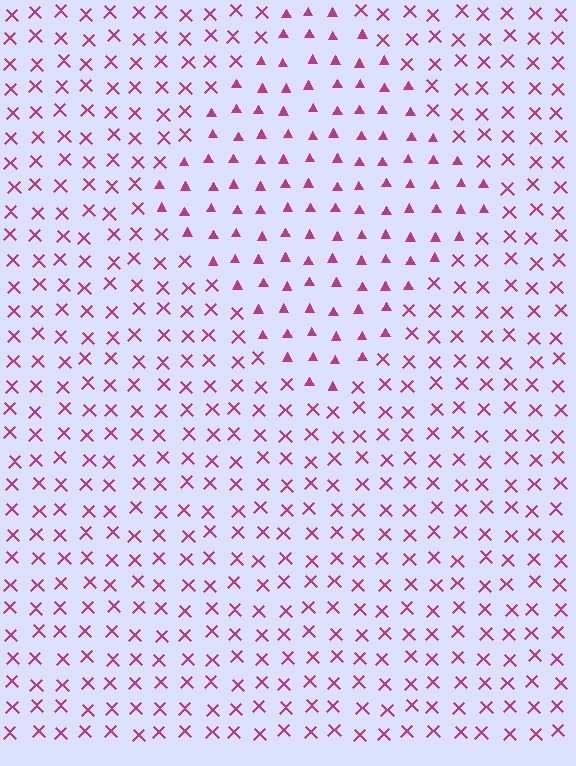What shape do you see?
I see a diamond.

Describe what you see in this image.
The image is filled with small magenta elements arranged in a uniform grid. A diamond-shaped region contains triangles, while the surrounding area contains X marks. The boundary is defined purely by the change in element shape.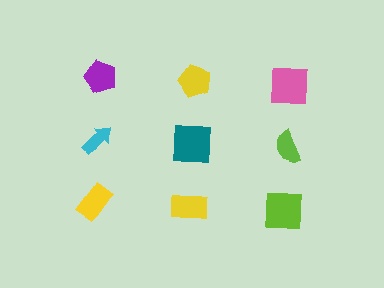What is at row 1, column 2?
A yellow pentagon.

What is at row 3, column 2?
A yellow rectangle.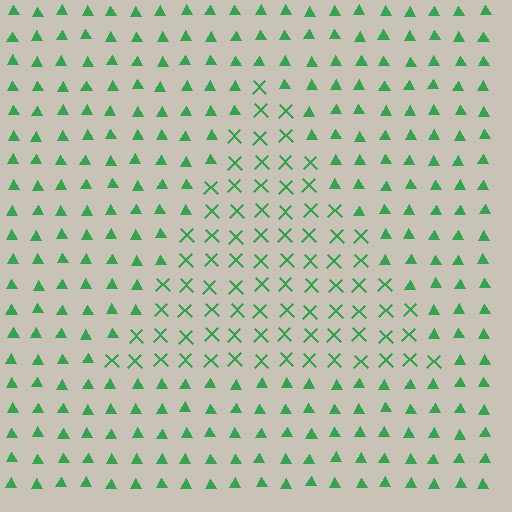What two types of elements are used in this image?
The image uses X marks inside the triangle region and triangles outside it.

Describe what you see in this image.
The image is filled with small green elements arranged in a uniform grid. A triangle-shaped region contains X marks, while the surrounding area contains triangles. The boundary is defined purely by the change in element shape.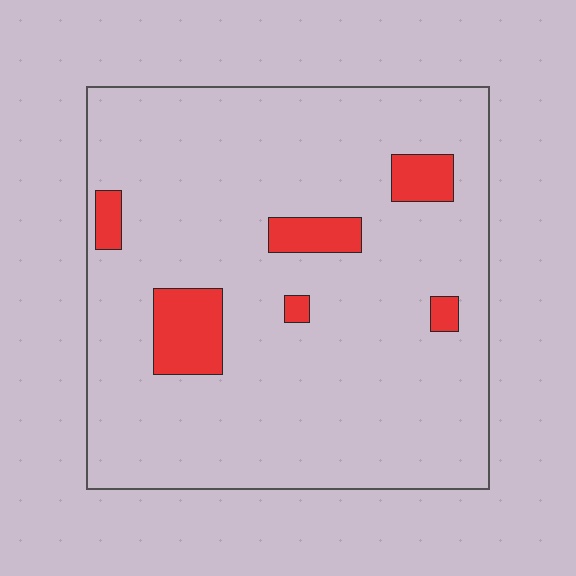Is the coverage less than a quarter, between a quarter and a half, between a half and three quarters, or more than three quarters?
Less than a quarter.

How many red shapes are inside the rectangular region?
6.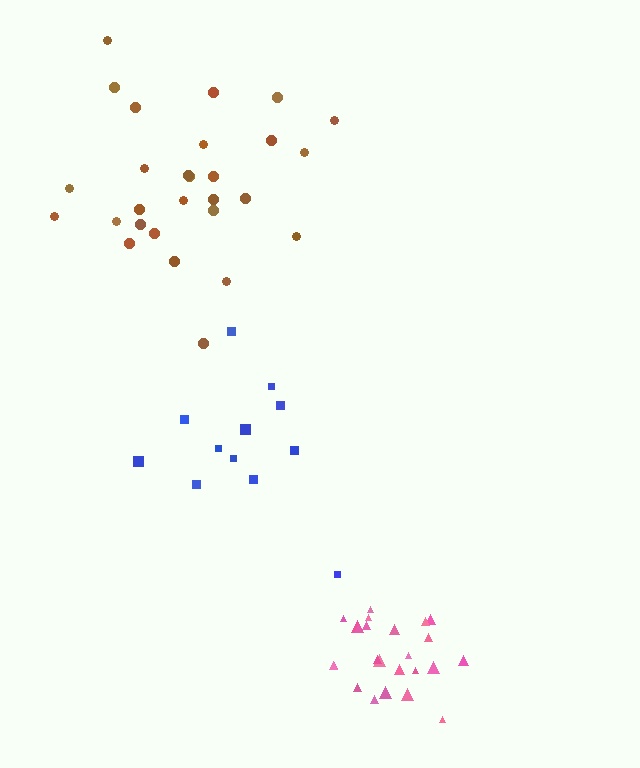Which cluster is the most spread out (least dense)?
Blue.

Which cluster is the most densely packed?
Pink.